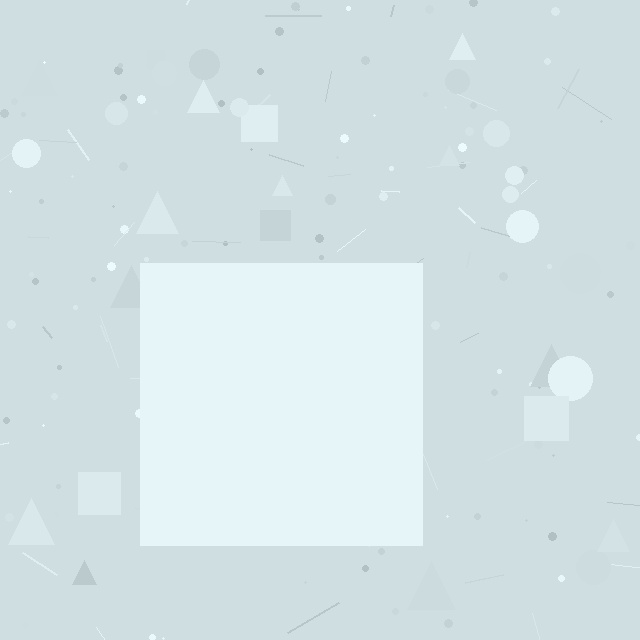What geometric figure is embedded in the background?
A square is embedded in the background.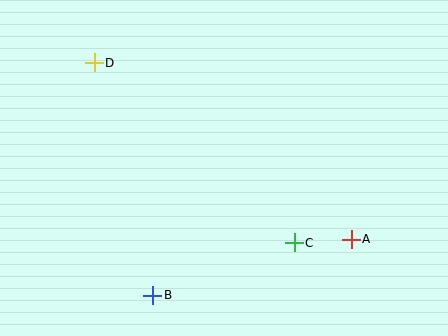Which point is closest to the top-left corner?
Point D is closest to the top-left corner.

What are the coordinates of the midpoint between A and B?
The midpoint between A and B is at (252, 267).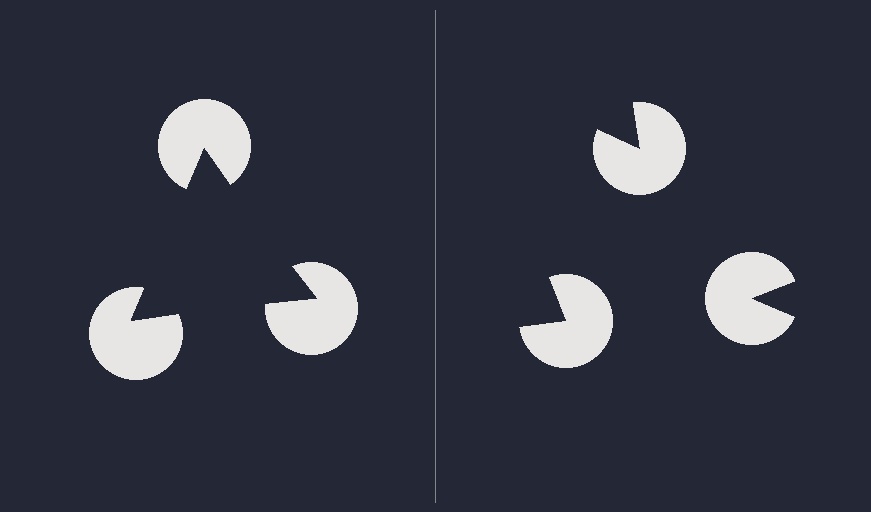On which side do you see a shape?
An illusory triangle appears on the left side. On the right side the wedge cuts are rotated, so no coherent shape forms.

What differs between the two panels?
The pac-man discs are positioned identically on both sides; only the wedge orientations differ. On the left they align to a triangle; on the right they are misaligned.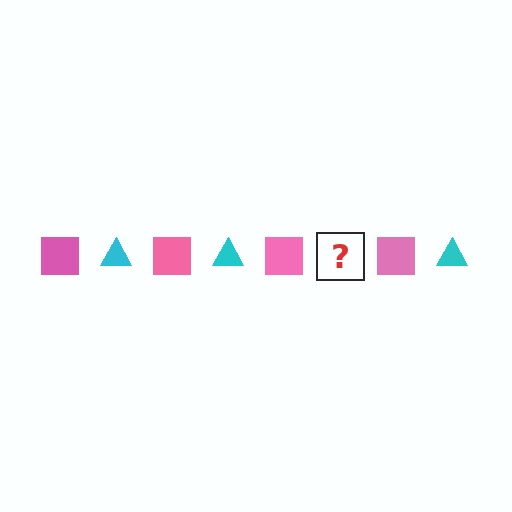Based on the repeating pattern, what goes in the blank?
The blank should be a cyan triangle.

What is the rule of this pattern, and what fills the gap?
The rule is that the pattern alternates between pink square and cyan triangle. The gap should be filled with a cyan triangle.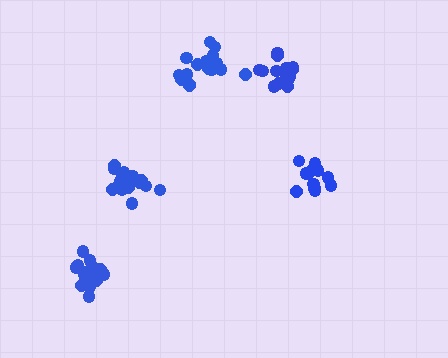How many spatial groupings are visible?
There are 5 spatial groupings.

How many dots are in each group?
Group 1: 20 dots, Group 2: 18 dots, Group 3: 18 dots, Group 4: 14 dots, Group 5: 16 dots (86 total).